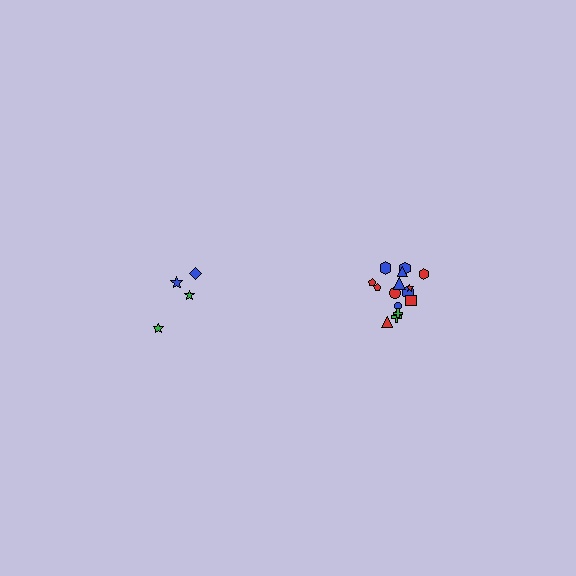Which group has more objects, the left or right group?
The right group.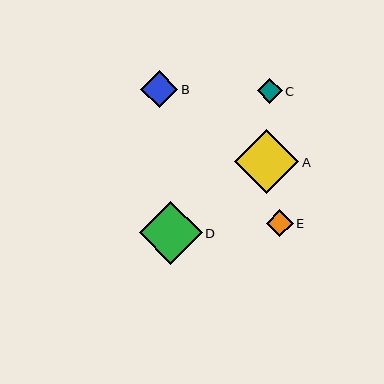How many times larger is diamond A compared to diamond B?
Diamond A is approximately 1.7 times the size of diamond B.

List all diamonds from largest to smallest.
From largest to smallest: A, D, B, E, C.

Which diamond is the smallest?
Diamond C is the smallest with a size of approximately 25 pixels.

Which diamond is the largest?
Diamond A is the largest with a size of approximately 64 pixels.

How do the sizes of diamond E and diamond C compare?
Diamond E and diamond C are approximately the same size.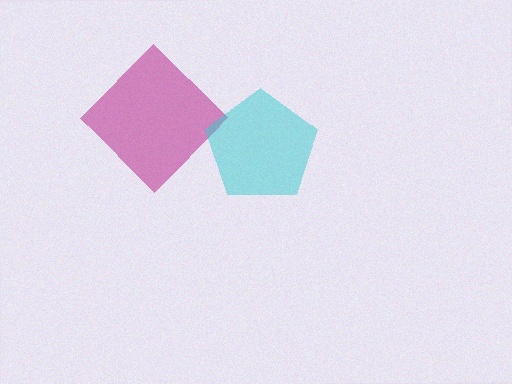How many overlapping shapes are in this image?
There are 2 overlapping shapes in the image.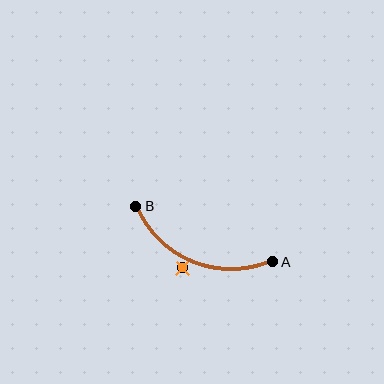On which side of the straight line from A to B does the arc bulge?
The arc bulges below the straight line connecting A and B.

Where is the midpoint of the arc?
The arc midpoint is the point on the curve farthest from the straight line joining A and B. It sits below that line.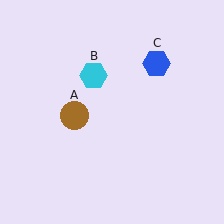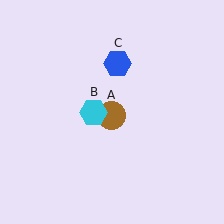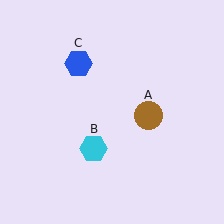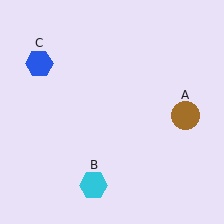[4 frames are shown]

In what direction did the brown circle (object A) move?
The brown circle (object A) moved right.